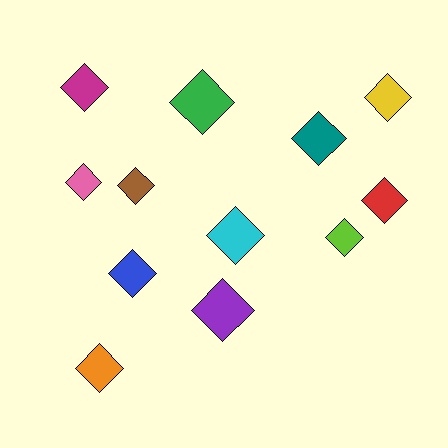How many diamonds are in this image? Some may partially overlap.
There are 12 diamonds.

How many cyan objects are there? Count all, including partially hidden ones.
There is 1 cyan object.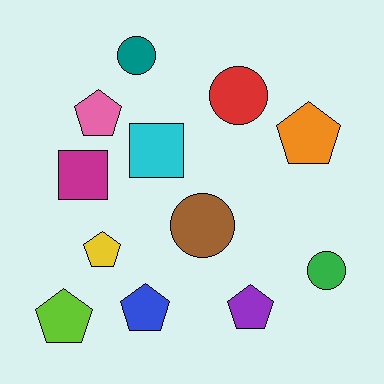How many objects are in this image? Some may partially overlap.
There are 12 objects.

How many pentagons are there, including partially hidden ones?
There are 6 pentagons.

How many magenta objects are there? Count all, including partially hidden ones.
There is 1 magenta object.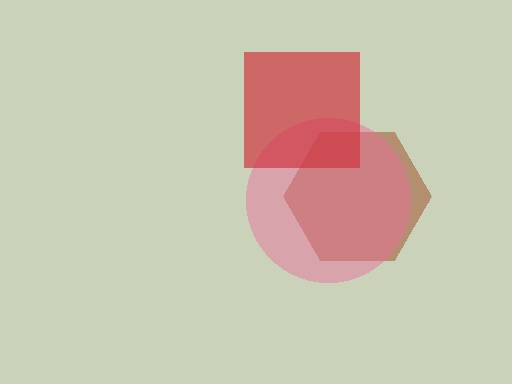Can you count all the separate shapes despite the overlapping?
Yes, there are 3 separate shapes.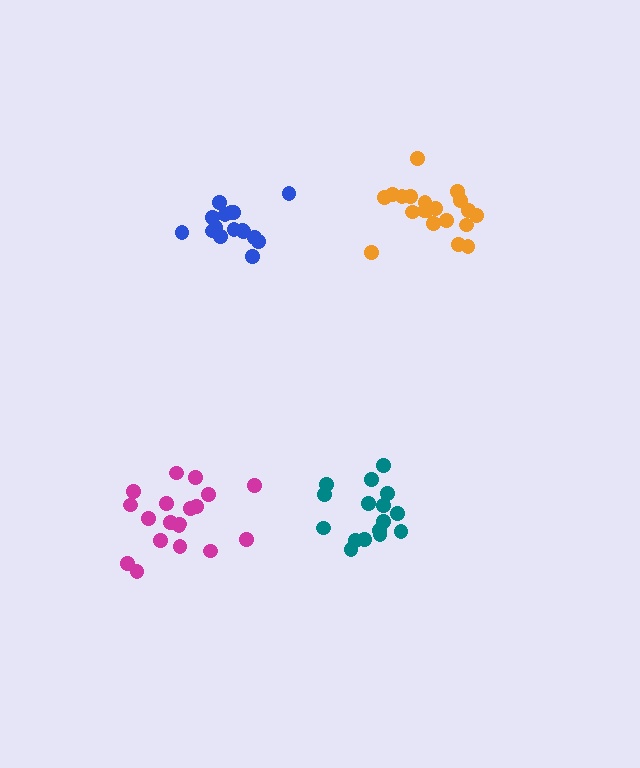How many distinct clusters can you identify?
There are 4 distinct clusters.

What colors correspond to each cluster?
The clusters are colored: orange, teal, blue, magenta.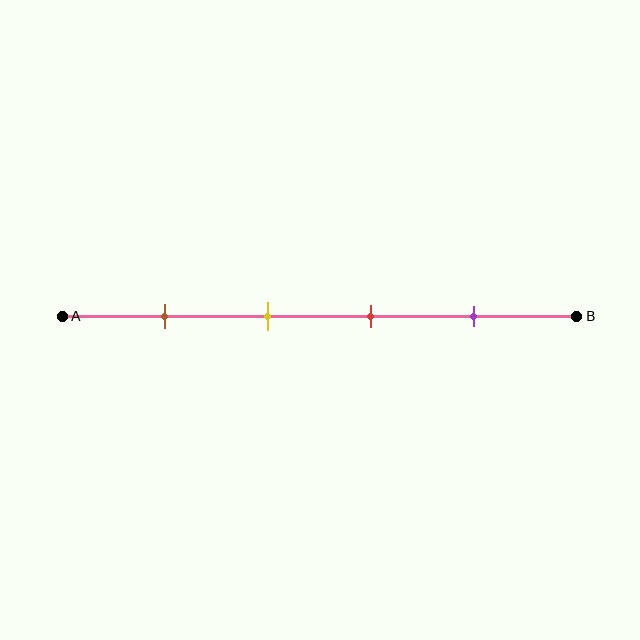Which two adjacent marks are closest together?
The yellow and red marks are the closest adjacent pair.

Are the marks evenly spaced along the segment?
Yes, the marks are approximately evenly spaced.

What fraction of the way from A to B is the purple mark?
The purple mark is approximately 80% (0.8) of the way from A to B.